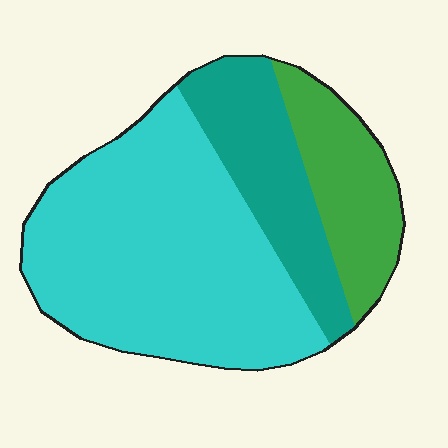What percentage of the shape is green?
Green takes up less than a quarter of the shape.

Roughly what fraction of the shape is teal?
Teal takes up less than a quarter of the shape.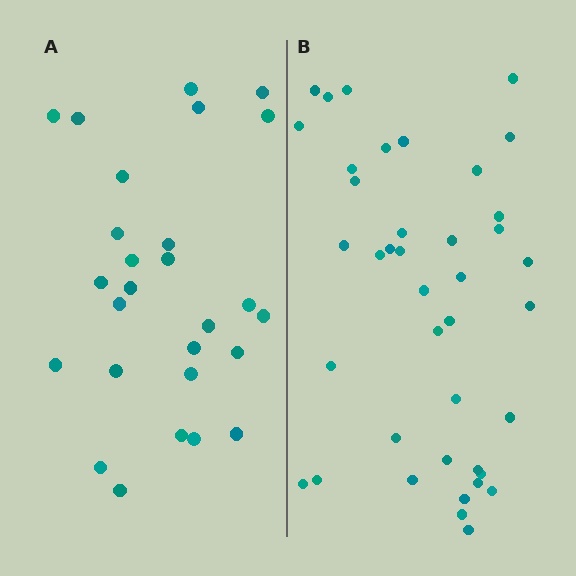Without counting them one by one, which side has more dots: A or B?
Region B (the right region) has more dots.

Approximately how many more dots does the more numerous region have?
Region B has approximately 15 more dots than region A.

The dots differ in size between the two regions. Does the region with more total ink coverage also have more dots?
No. Region A has more total ink coverage because its dots are larger, but region B actually contains more individual dots. Total area can be misleading — the number of items is what matters here.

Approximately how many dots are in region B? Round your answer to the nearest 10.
About 40 dots.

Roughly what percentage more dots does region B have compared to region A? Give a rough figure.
About 50% more.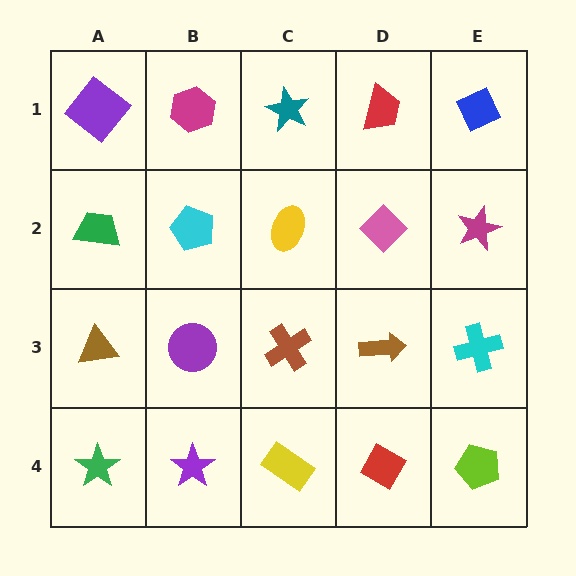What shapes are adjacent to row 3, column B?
A cyan pentagon (row 2, column B), a purple star (row 4, column B), a brown triangle (row 3, column A), a brown cross (row 3, column C).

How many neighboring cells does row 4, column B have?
3.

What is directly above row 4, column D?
A brown arrow.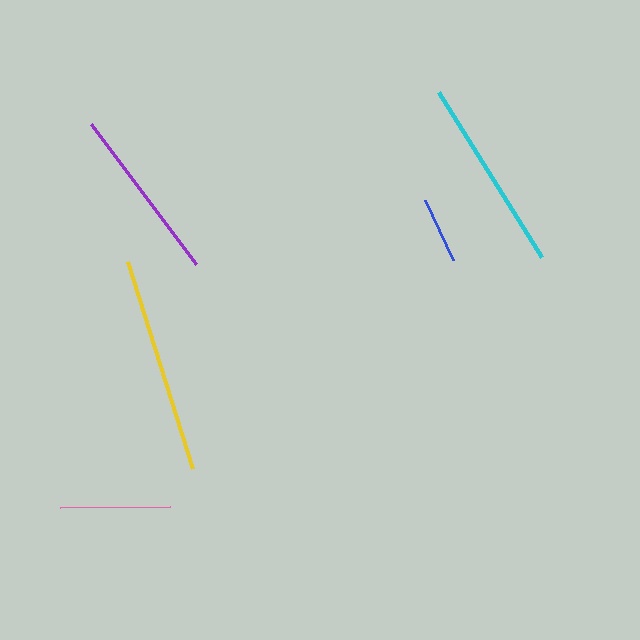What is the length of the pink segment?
The pink segment is approximately 110 pixels long.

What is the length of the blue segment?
The blue segment is approximately 66 pixels long.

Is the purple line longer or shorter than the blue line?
The purple line is longer than the blue line.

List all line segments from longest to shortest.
From longest to shortest: yellow, cyan, purple, pink, blue.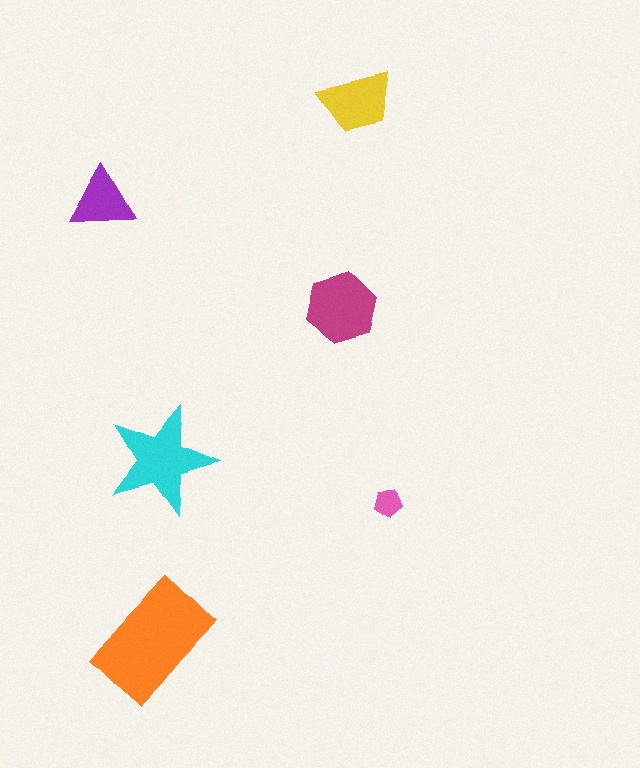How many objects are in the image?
There are 6 objects in the image.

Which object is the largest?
The orange rectangle.